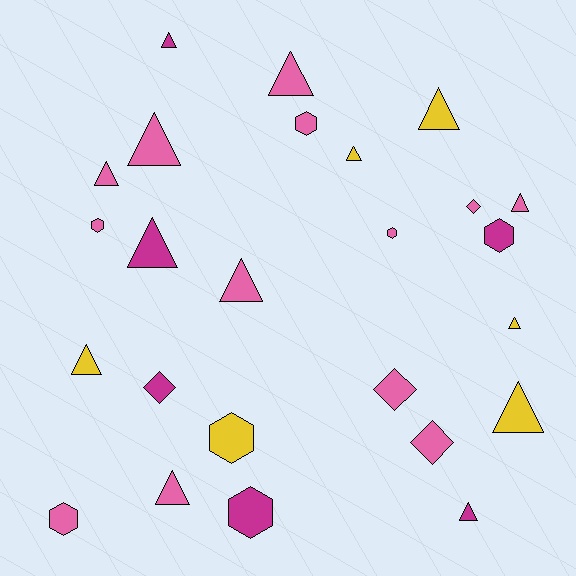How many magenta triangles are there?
There are 3 magenta triangles.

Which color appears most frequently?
Pink, with 13 objects.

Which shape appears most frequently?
Triangle, with 14 objects.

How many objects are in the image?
There are 25 objects.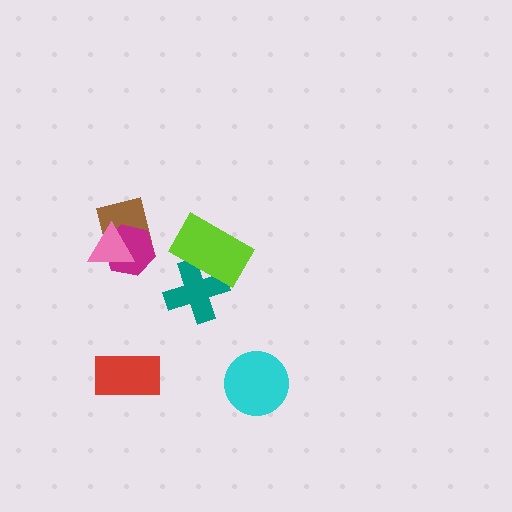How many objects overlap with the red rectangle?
0 objects overlap with the red rectangle.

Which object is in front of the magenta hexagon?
The pink triangle is in front of the magenta hexagon.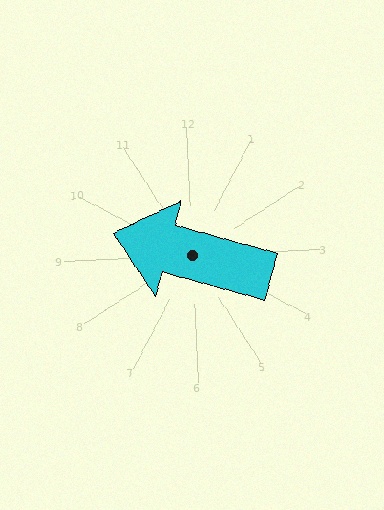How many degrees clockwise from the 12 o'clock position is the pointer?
Approximately 288 degrees.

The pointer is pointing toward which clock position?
Roughly 10 o'clock.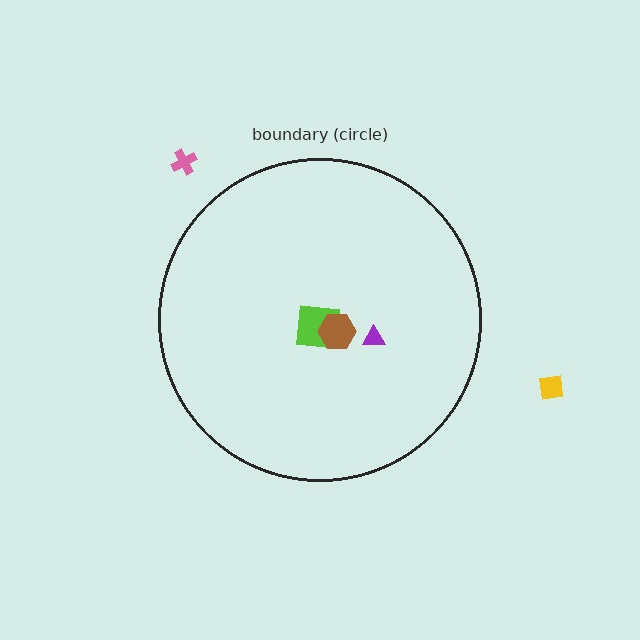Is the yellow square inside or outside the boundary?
Outside.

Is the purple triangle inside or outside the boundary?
Inside.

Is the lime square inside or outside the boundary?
Inside.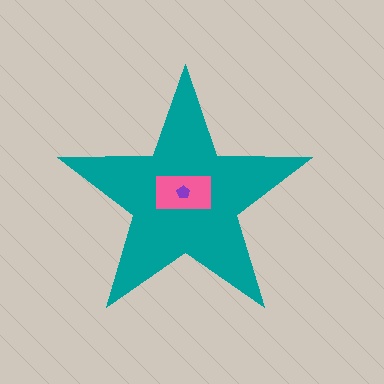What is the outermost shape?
The teal star.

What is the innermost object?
The purple pentagon.